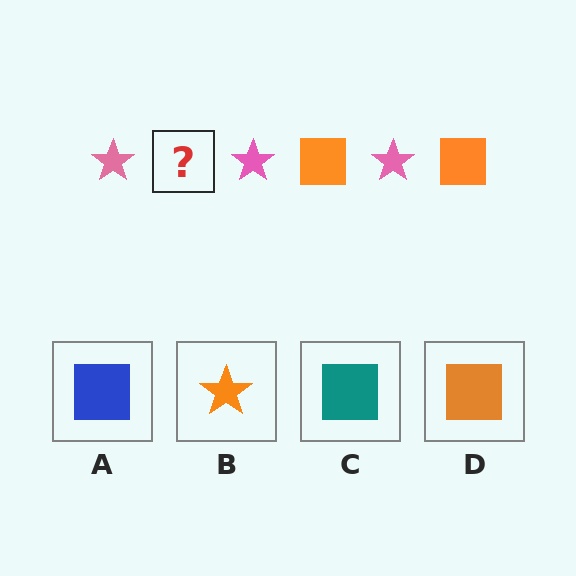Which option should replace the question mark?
Option D.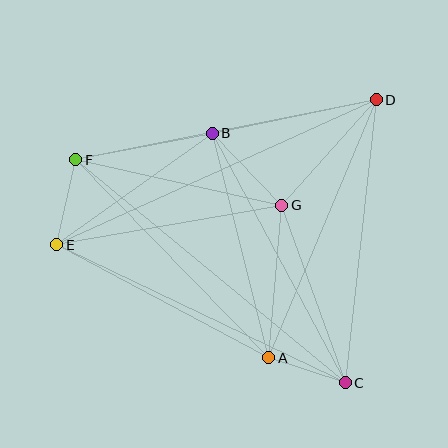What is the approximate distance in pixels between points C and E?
The distance between C and E is approximately 320 pixels.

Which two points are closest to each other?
Points A and C are closest to each other.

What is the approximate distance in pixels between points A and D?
The distance between A and D is approximately 279 pixels.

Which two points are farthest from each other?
Points D and E are farthest from each other.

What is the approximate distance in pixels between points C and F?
The distance between C and F is approximately 350 pixels.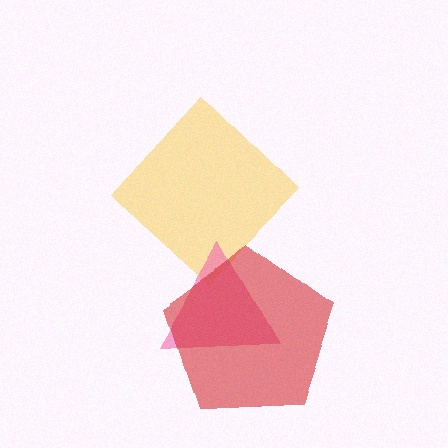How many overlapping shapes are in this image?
There are 3 overlapping shapes in the image.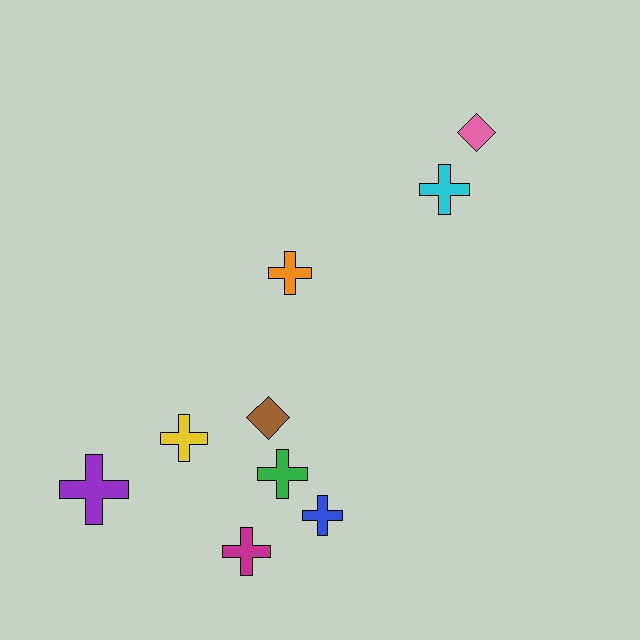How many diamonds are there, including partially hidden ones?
There are 2 diamonds.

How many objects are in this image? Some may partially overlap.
There are 9 objects.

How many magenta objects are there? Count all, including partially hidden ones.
There is 1 magenta object.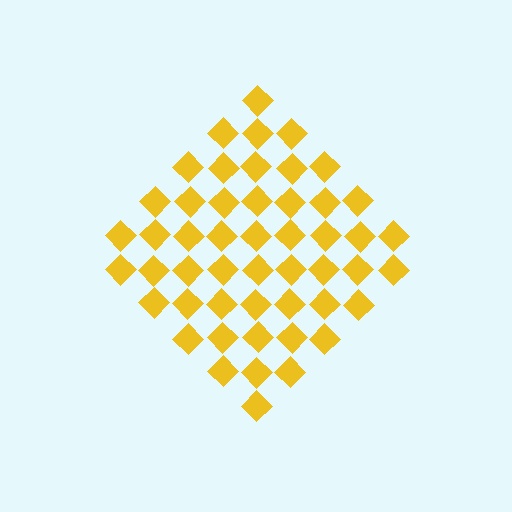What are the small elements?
The small elements are diamonds.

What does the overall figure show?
The overall figure shows a diamond.